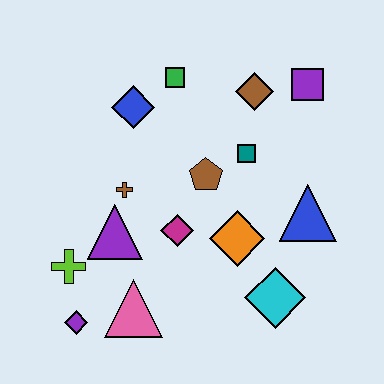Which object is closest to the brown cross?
The purple triangle is closest to the brown cross.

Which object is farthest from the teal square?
The purple diamond is farthest from the teal square.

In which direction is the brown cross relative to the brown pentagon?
The brown cross is to the left of the brown pentagon.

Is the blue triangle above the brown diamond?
No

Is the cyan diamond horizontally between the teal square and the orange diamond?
No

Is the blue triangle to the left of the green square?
No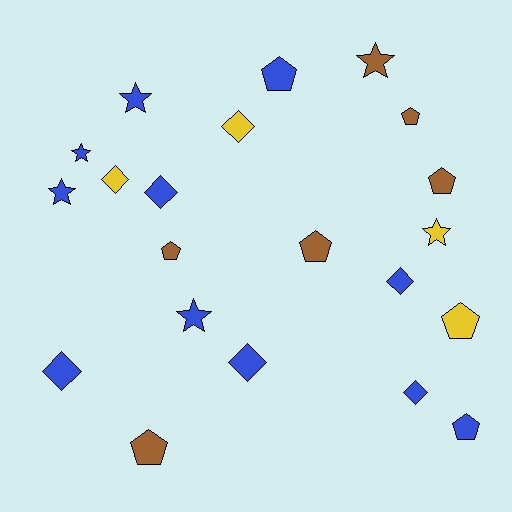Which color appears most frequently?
Blue, with 11 objects.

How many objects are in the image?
There are 21 objects.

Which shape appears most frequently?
Pentagon, with 8 objects.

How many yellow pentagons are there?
There is 1 yellow pentagon.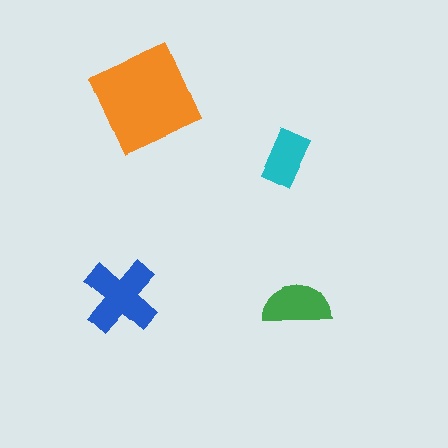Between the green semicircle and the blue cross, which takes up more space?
The blue cross.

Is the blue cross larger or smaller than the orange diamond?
Smaller.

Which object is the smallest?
The cyan rectangle.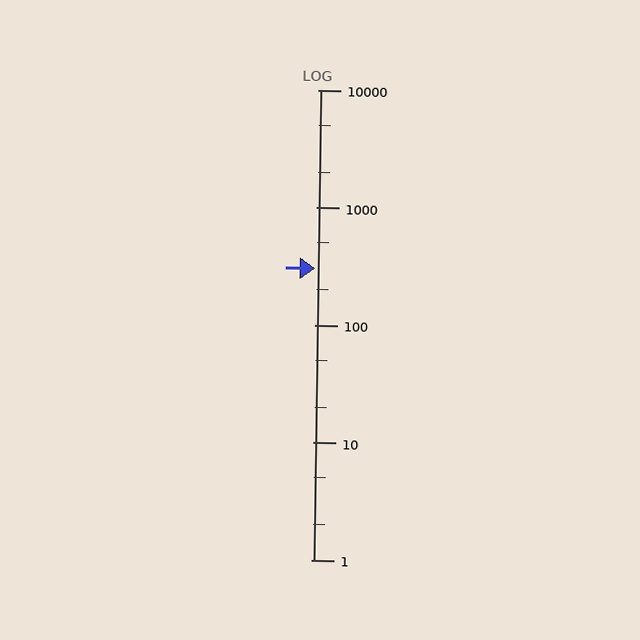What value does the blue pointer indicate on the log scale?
The pointer indicates approximately 300.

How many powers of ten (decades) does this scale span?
The scale spans 4 decades, from 1 to 10000.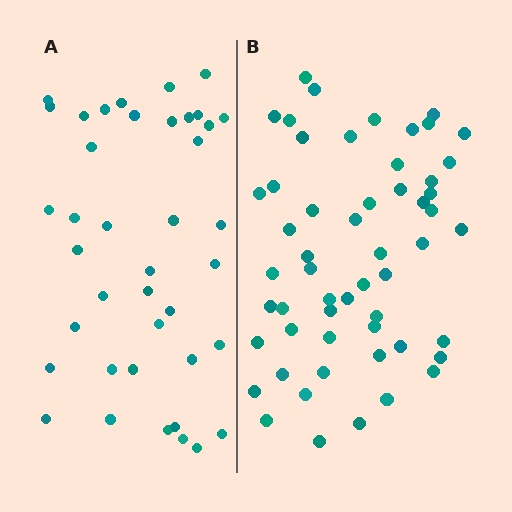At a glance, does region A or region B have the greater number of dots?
Region B (the right region) has more dots.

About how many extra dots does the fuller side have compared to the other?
Region B has approximately 15 more dots than region A.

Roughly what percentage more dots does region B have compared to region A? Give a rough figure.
About 40% more.